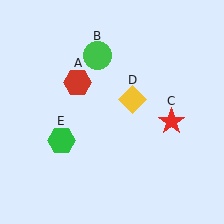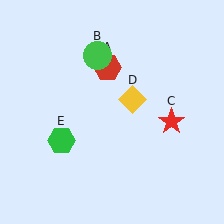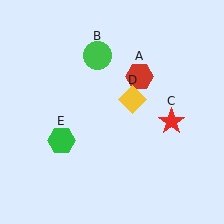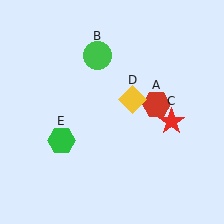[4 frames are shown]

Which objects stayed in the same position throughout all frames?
Green circle (object B) and red star (object C) and yellow diamond (object D) and green hexagon (object E) remained stationary.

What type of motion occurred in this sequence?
The red hexagon (object A) rotated clockwise around the center of the scene.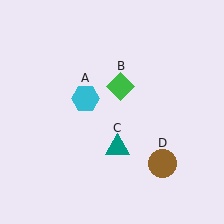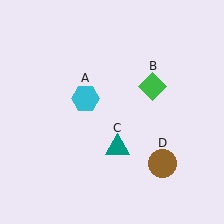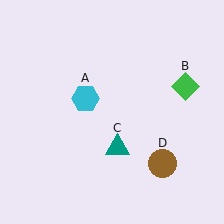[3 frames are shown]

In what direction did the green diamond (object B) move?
The green diamond (object B) moved right.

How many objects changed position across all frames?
1 object changed position: green diamond (object B).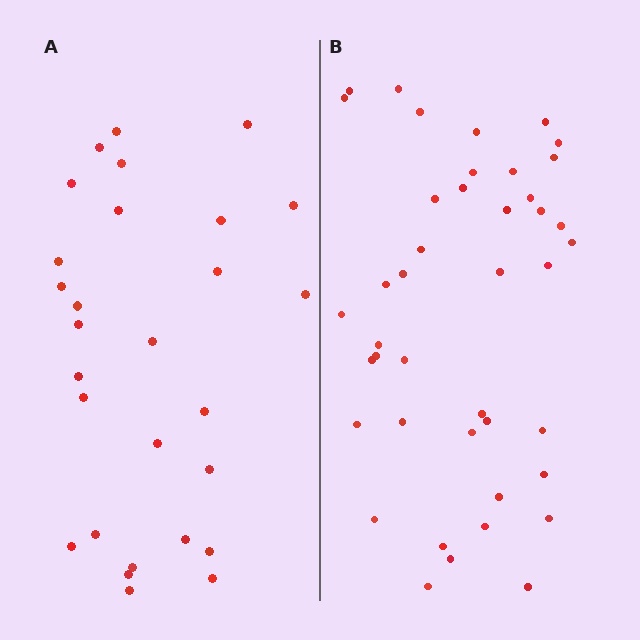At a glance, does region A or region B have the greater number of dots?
Region B (the right region) has more dots.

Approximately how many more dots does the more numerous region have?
Region B has approximately 15 more dots than region A.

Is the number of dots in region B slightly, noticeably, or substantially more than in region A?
Region B has substantially more. The ratio is roughly 1.5 to 1.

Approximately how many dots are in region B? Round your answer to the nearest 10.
About 40 dots. (The exact count is 42, which rounds to 40.)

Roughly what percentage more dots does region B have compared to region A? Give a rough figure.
About 50% more.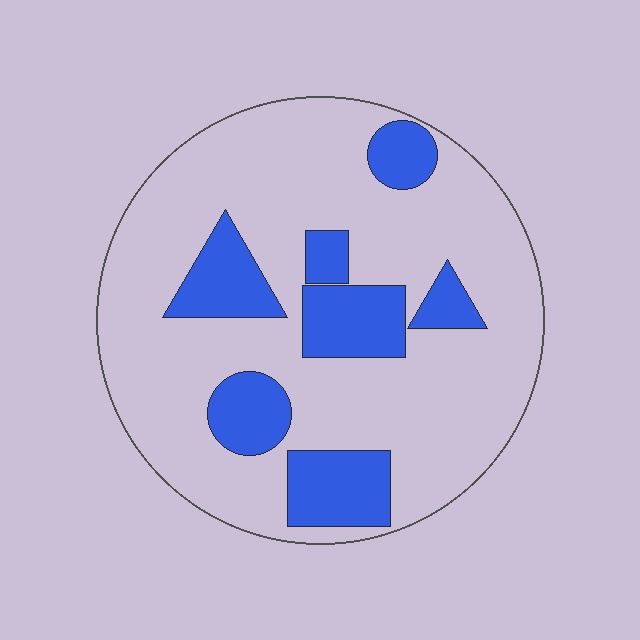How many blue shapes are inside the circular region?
7.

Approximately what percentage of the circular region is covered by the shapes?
Approximately 25%.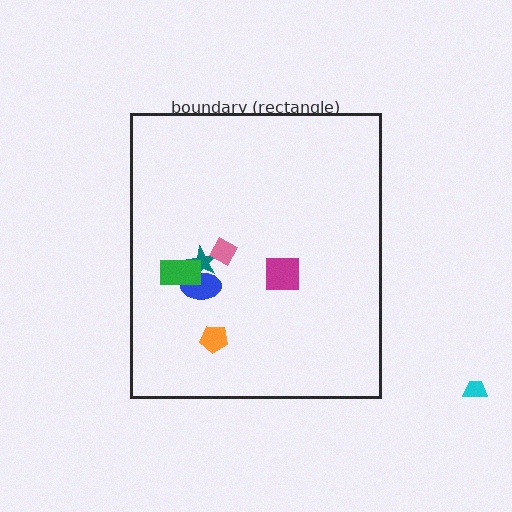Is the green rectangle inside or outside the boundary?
Inside.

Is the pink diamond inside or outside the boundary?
Inside.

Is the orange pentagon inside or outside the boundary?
Inside.